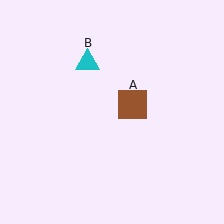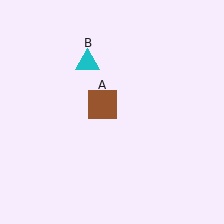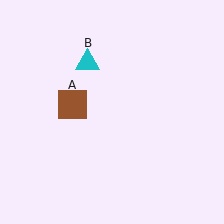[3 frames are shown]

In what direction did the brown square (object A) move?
The brown square (object A) moved left.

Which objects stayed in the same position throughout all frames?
Cyan triangle (object B) remained stationary.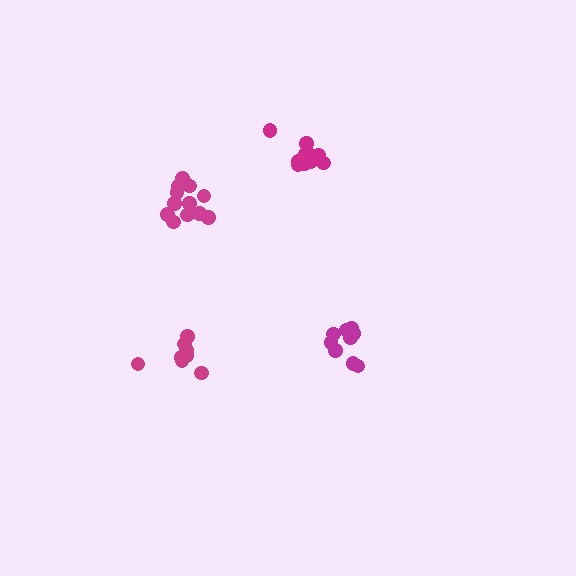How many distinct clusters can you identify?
There are 4 distinct clusters.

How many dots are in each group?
Group 1: 9 dots, Group 2: 10 dots, Group 3: 13 dots, Group 4: 9 dots (41 total).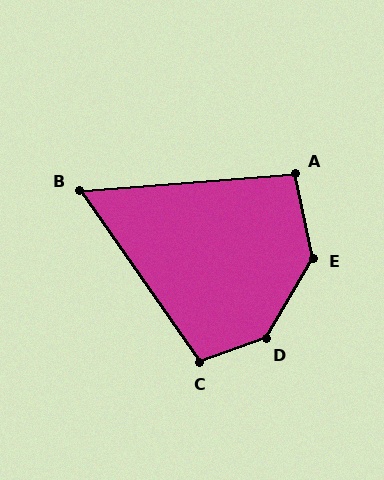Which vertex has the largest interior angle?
D, at approximately 141 degrees.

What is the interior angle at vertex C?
Approximately 105 degrees (obtuse).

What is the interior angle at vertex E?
Approximately 137 degrees (obtuse).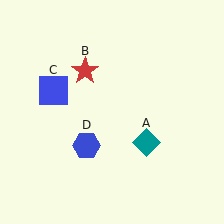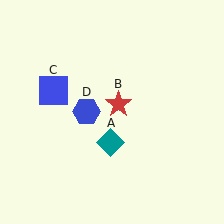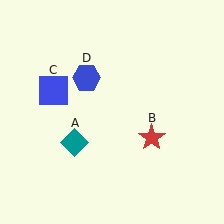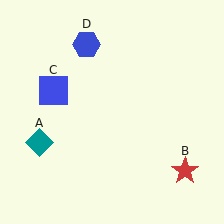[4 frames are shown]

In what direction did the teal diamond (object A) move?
The teal diamond (object A) moved left.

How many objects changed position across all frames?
3 objects changed position: teal diamond (object A), red star (object B), blue hexagon (object D).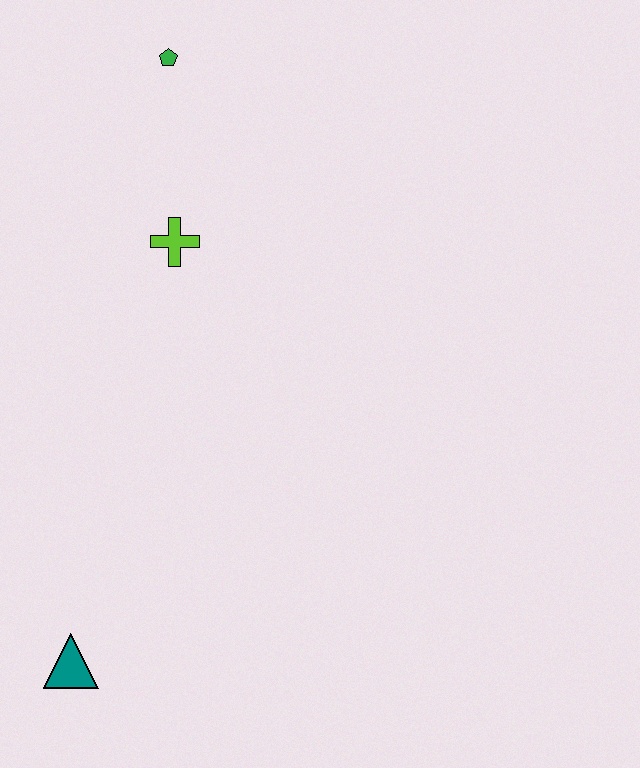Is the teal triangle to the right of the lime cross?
No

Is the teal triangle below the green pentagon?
Yes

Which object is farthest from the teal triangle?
The green pentagon is farthest from the teal triangle.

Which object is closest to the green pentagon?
The lime cross is closest to the green pentagon.